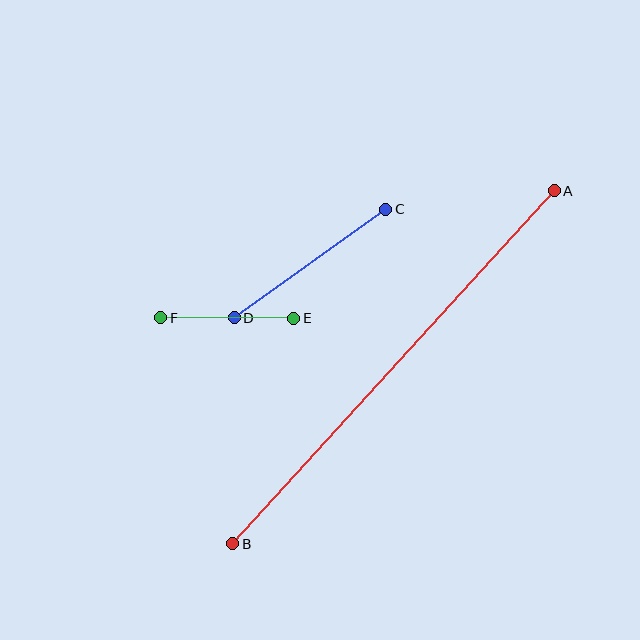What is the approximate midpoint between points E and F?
The midpoint is at approximately (227, 318) pixels.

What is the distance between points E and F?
The distance is approximately 133 pixels.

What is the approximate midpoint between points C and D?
The midpoint is at approximately (310, 264) pixels.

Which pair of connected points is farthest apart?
Points A and B are farthest apart.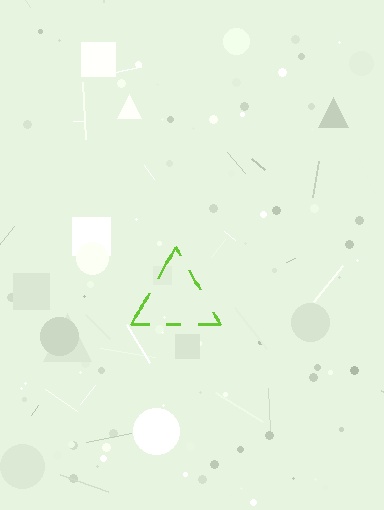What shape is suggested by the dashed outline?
The dashed outline suggests a triangle.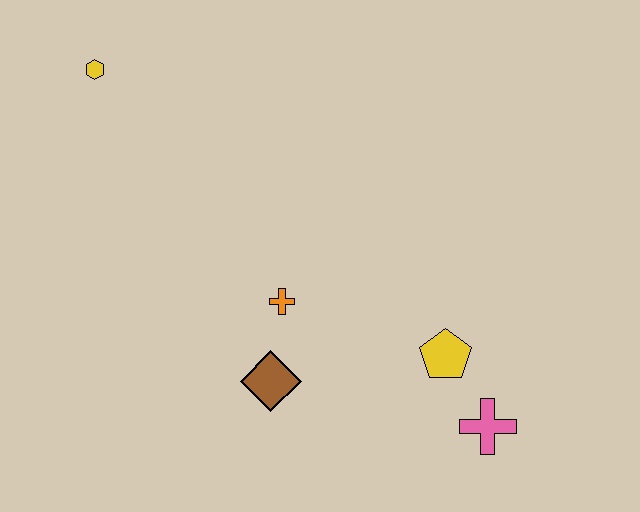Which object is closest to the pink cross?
The yellow pentagon is closest to the pink cross.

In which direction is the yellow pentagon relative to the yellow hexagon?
The yellow pentagon is to the right of the yellow hexagon.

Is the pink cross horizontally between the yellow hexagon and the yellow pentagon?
No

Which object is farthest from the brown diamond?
The yellow hexagon is farthest from the brown diamond.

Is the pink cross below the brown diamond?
Yes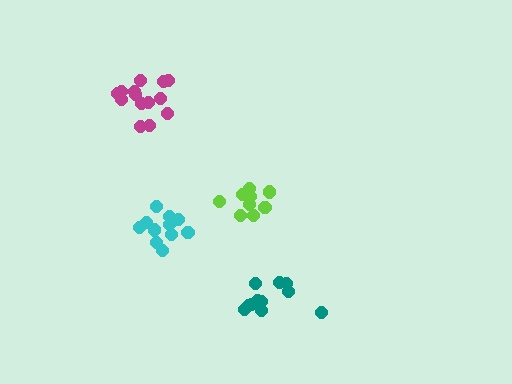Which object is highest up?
The magenta cluster is topmost.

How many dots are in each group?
Group 1: 11 dots, Group 2: 9 dots, Group 3: 12 dots, Group 4: 14 dots (46 total).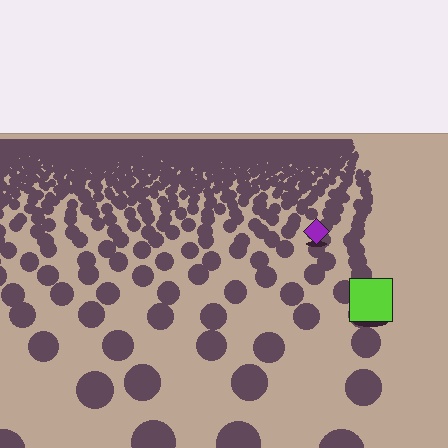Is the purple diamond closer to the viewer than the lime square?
No. The lime square is closer — you can tell from the texture gradient: the ground texture is coarser near it.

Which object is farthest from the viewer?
The purple diamond is farthest from the viewer. It appears smaller and the ground texture around it is denser.